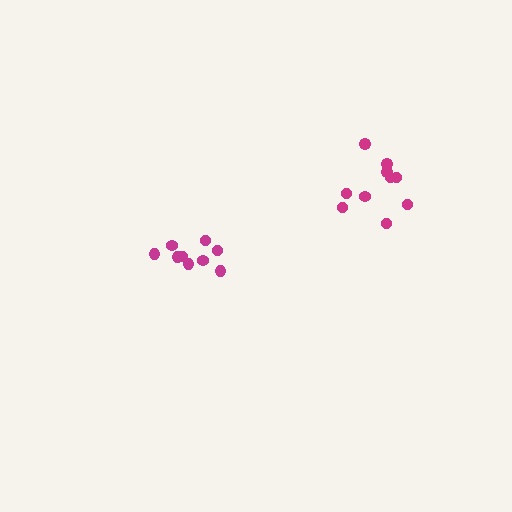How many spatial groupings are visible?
There are 2 spatial groupings.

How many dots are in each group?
Group 1: 9 dots, Group 2: 10 dots (19 total).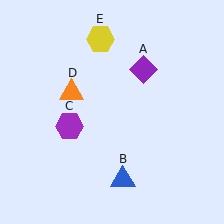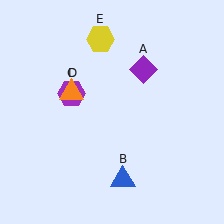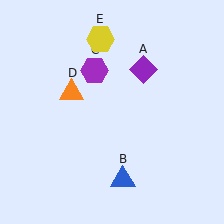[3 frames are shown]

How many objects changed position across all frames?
1 object changed position: purple hexagon (object C).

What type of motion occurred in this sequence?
The purple hexagon (object C) rotated clockwise around the center of the scene.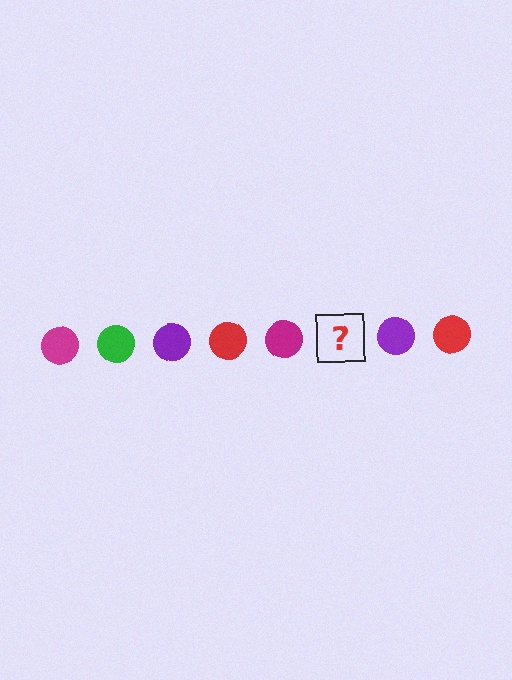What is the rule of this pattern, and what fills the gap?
The rule is that the pattern cycles through magenta, green, purple, red circles. The gap should be filled with a green circle.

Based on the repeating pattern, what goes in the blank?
The blank should be a green circle.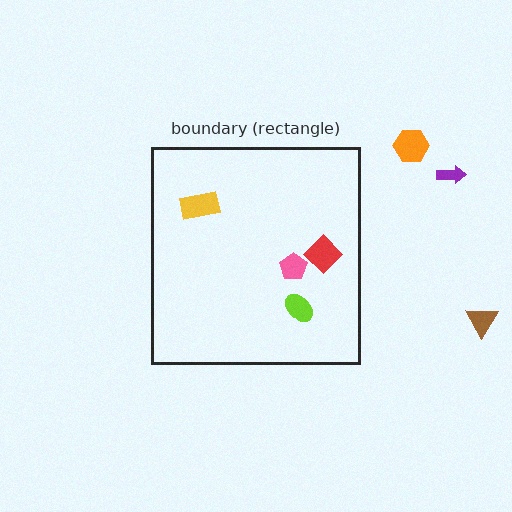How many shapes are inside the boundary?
4 inside, 3 outside.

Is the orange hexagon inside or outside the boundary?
Outside.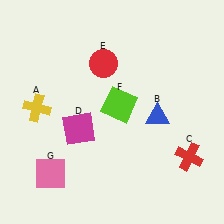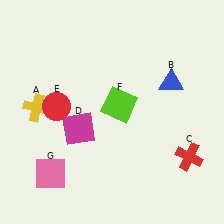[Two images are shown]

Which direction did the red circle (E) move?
The red circle (E) moved left.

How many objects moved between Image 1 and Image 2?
2 objects moved between the two images.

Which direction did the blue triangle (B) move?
The blue triangle (B) moved up.